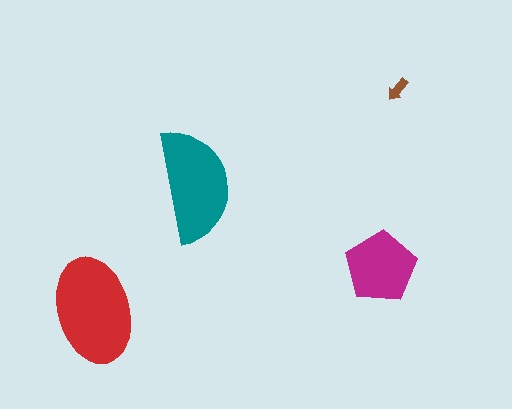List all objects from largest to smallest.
The red ellipse, the teal semicircle, the magenta pentagon, the brown arrow.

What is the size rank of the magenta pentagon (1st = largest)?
3rd.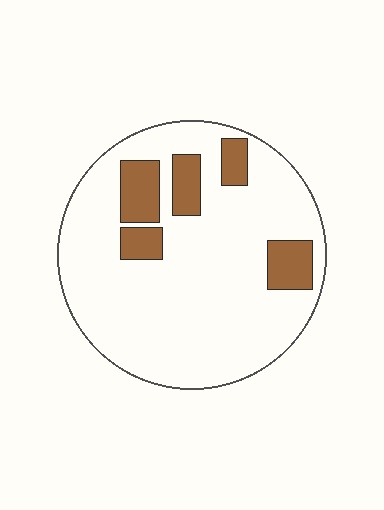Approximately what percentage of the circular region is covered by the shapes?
Approximately 15%.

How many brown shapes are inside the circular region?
5.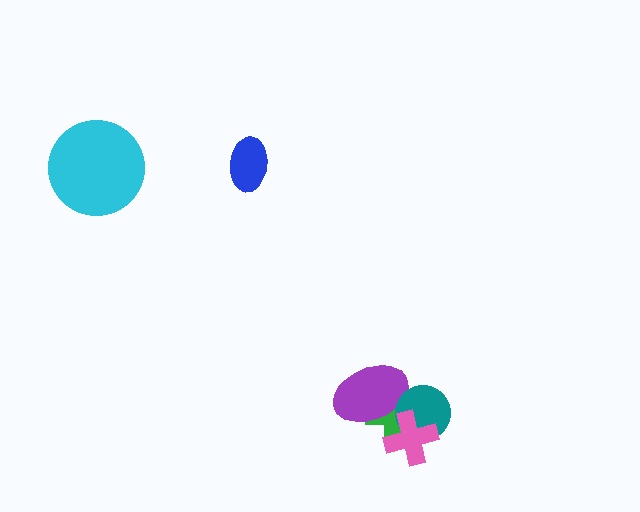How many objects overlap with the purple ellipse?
2 objects overlap with the purple ellipse.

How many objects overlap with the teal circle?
3 objects overlap with the teal circle.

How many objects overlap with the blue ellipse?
0 objects overlap with the blue ellipse.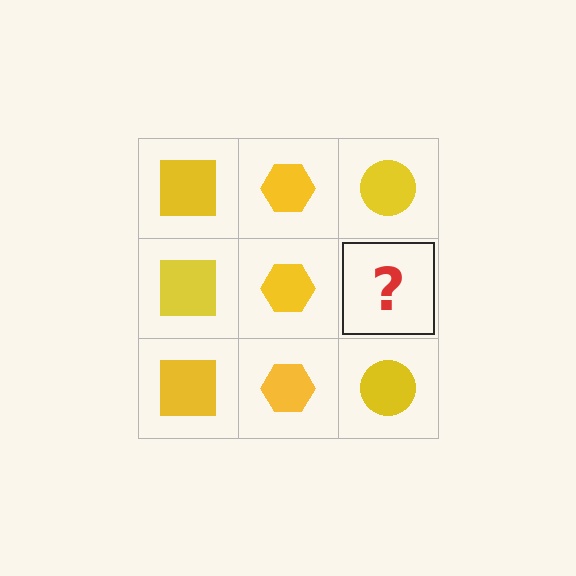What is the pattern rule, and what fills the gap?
The rule is that each column has a consistent shape. The gap should be filled with a yellow circle.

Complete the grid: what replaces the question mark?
The question mark should be replaced with a yellow circle.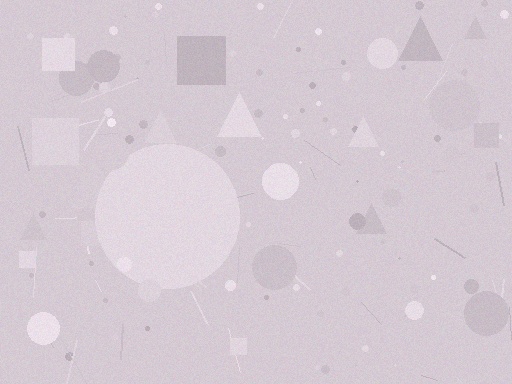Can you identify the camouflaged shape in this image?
The camouflaged shape is a circle.